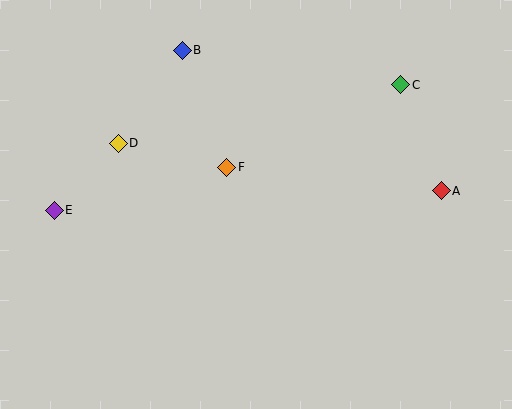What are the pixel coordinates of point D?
Point D is at (118, 143).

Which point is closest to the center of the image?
Point F at (227, 167) is closest to the center.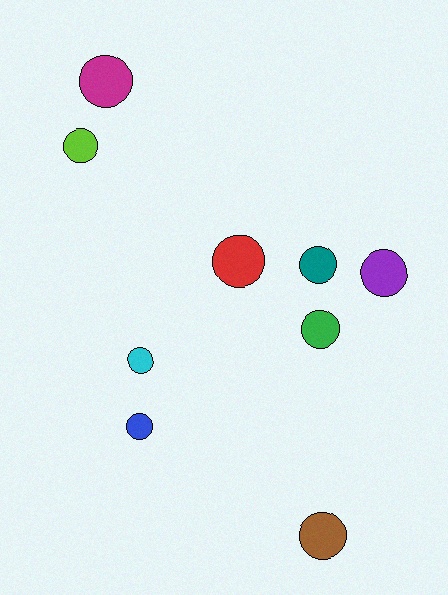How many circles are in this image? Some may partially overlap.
There are 9 circles.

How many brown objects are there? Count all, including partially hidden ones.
There is 1 brown object.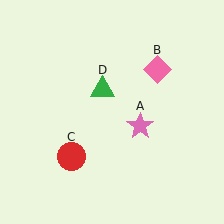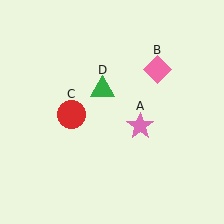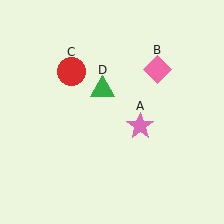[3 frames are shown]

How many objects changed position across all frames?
1 object changed position: red circle (object C).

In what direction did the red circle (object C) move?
The red circle (object C) moved up.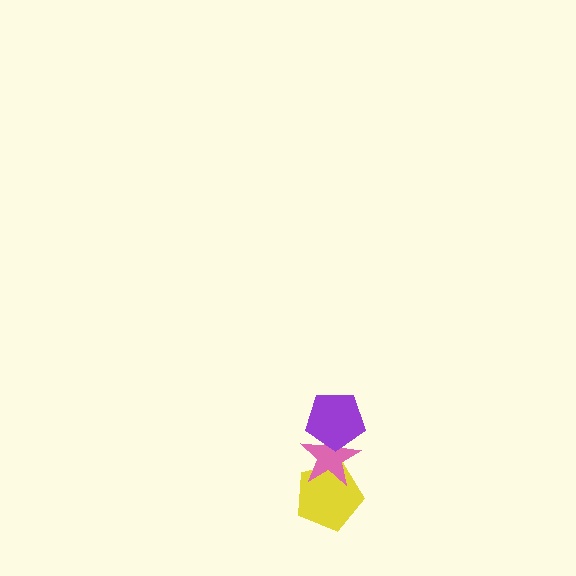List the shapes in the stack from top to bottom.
From top to bottom: the purple pentagon, the pink star, the yellow pentagon.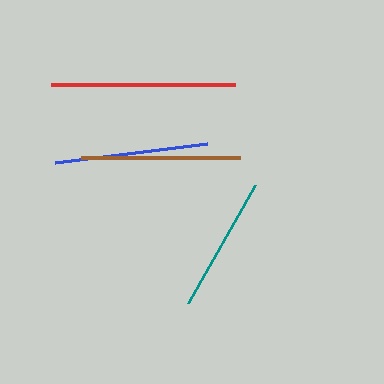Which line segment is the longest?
The red line is the longest at approximately 184 pixels.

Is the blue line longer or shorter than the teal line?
The blue line is longer than the teal line.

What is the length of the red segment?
The red segment is approximately 184 pixels long.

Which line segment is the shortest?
The teal line is the shortest at approximately 136 pixels.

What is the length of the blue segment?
The blue segment is approximately 153 pixels long.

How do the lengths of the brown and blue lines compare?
The brown and blue lines are approximately the same length.